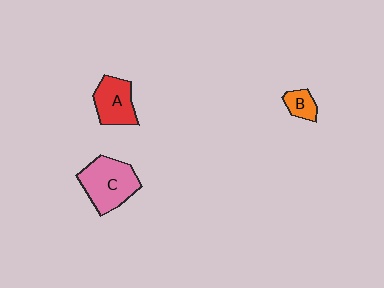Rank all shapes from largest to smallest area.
From largest to smallest: C (pink), A (red), B (orange).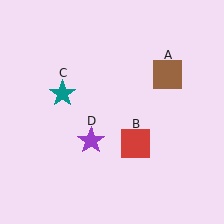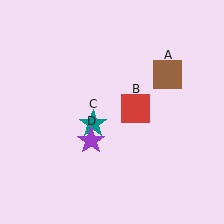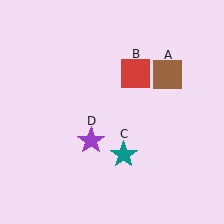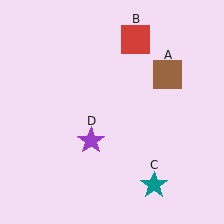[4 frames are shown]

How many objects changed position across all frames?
2 objects changed position: red square (object B), teal star (object C).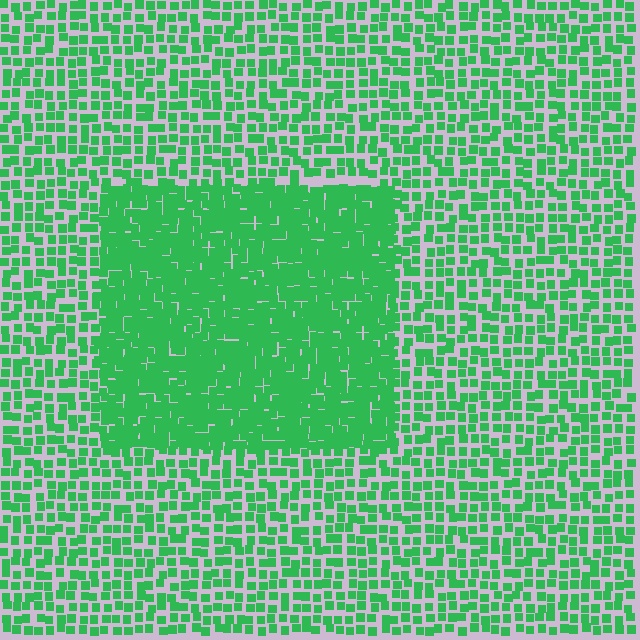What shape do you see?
I see a rectangle.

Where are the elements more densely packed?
The elements are more densely packed inside the rectangle boundary.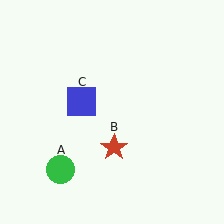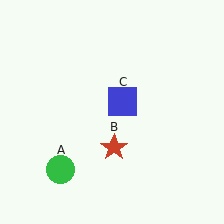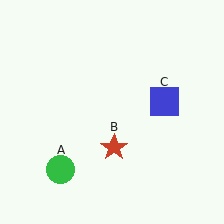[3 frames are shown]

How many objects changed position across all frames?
1 object changed position: blue square (object C).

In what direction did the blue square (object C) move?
The blue square (object C) moved right.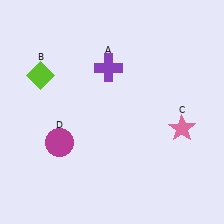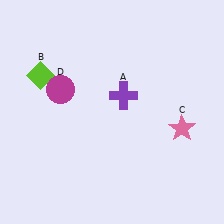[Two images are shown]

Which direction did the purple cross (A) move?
The purple cross (A) moved down.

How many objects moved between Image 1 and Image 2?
2 objects moved between the two images.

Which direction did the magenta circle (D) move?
The magenta circle (D) moved up.